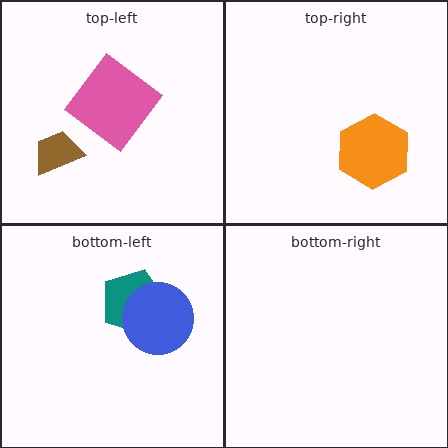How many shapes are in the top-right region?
1.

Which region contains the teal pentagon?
The bottom-left region.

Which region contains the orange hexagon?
The top-right region.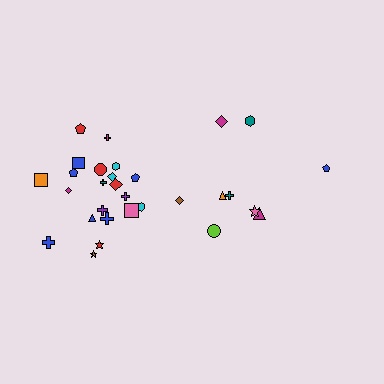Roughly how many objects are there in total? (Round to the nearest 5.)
Roughly 30 objects in total.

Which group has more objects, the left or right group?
The left group.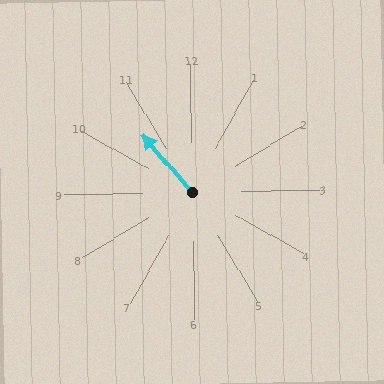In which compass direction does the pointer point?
Northwest.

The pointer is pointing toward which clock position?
Roughly 11 o'clock.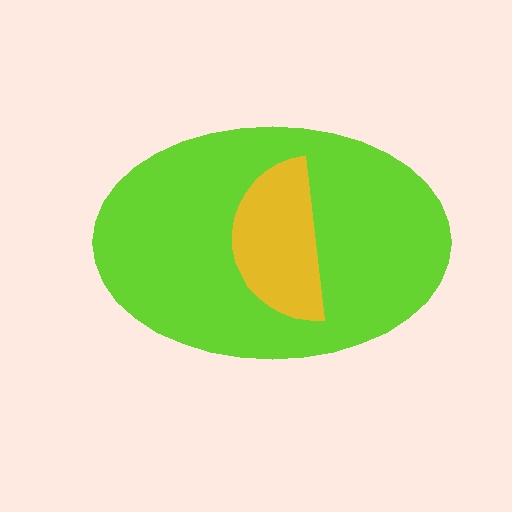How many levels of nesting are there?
2.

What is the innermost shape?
The yellow semicircle.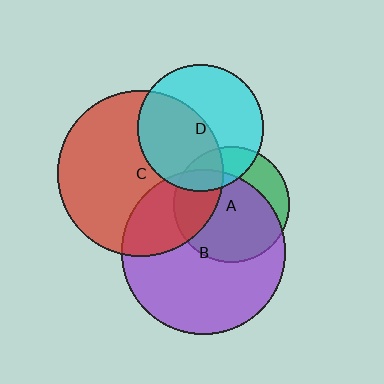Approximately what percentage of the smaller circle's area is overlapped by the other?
Approximately 10%.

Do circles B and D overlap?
Yes.